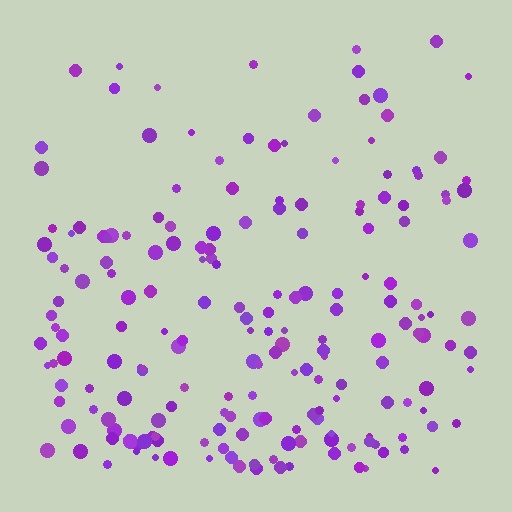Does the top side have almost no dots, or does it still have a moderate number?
Still a moderate number, just noticeably fewer than the bottom.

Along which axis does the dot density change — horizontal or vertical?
Vertical.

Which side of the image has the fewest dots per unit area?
The top.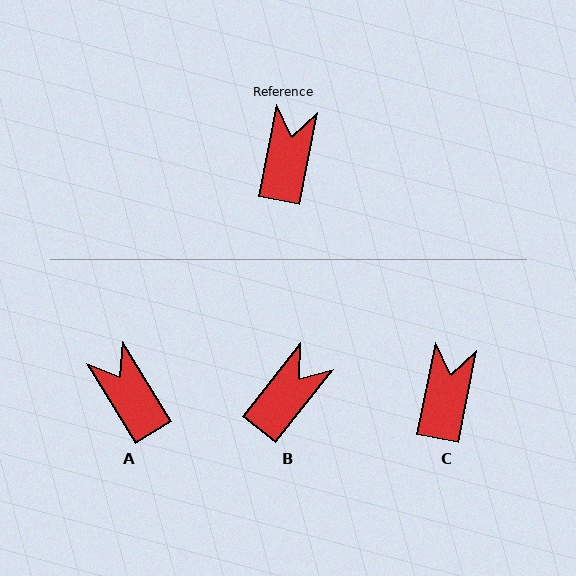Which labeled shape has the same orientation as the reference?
C.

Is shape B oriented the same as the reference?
No, it is off by about 27 degrees.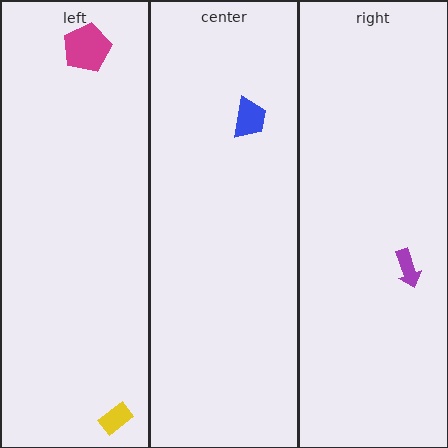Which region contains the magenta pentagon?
The left region.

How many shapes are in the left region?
2.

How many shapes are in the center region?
1.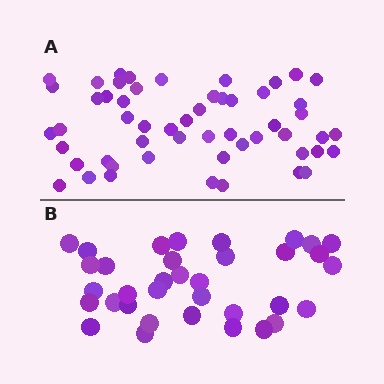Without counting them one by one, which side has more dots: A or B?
Region A (the top region) has more dots.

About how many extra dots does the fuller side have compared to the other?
Region A has approximately 20 more dots than region B.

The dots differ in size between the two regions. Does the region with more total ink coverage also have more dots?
No. Region B has more total ink coverage because its dots are larger, but region A actually contains more individual dots. Total area can be misleading — the number of items is what matters here.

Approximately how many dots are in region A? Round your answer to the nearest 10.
About 50 dots. (The exact count is 54, which rounds to 50.)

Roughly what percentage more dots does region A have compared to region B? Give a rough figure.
About 55% more.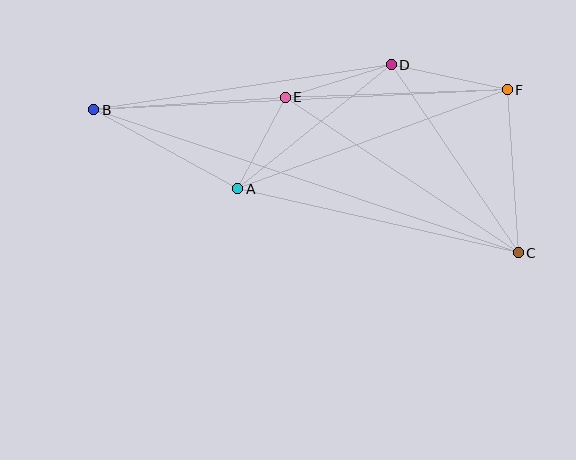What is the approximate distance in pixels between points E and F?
The distance between E and F is approximately 222 pixels.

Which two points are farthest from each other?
Points B and C are farthest from each other.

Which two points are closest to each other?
Points A and E are closest to each other.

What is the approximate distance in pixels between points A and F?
The distance between A and F is approximately 287 pixels.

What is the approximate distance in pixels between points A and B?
The distance between A and B is approximately 164 pixels.